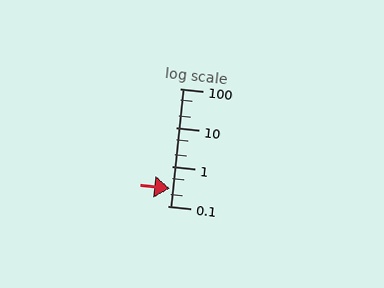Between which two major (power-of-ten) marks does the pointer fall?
The pointer is between 0.1 and 1.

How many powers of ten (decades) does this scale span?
The scale spans 3 decades, from 0.1 to 100.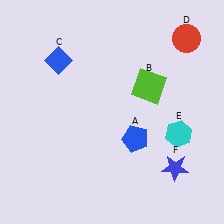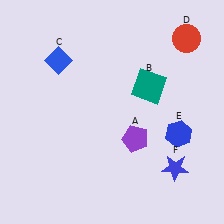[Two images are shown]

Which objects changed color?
A changed from blue to purple. B changed from lime to teal. E changed from cyan to blue.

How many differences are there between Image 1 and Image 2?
There are 3 differences between the two images.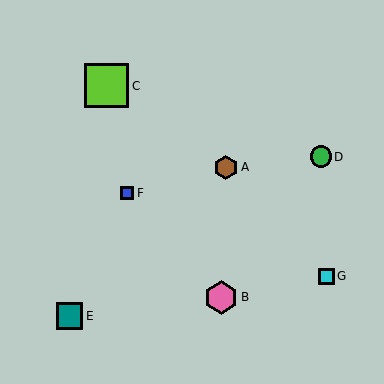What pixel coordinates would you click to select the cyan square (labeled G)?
Click at (326, 276) to select the cyan square G.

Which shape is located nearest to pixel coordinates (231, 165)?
The brown hexagon (labeled A) at (226, 167) is nearest to that location.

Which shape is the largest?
The lime square (labeled C) is the largest.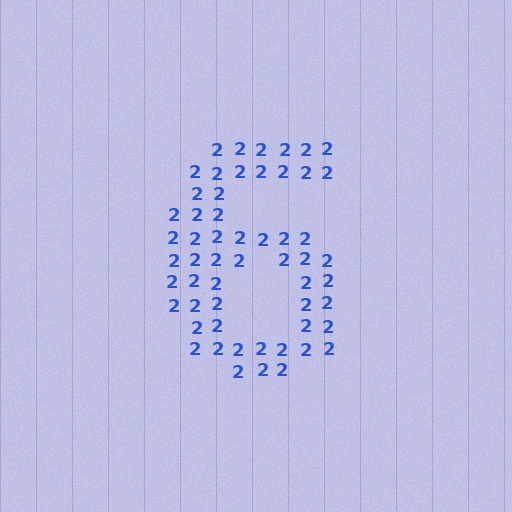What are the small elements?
The small elements are digit 2's.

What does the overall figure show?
The overall figure shows the digit 6.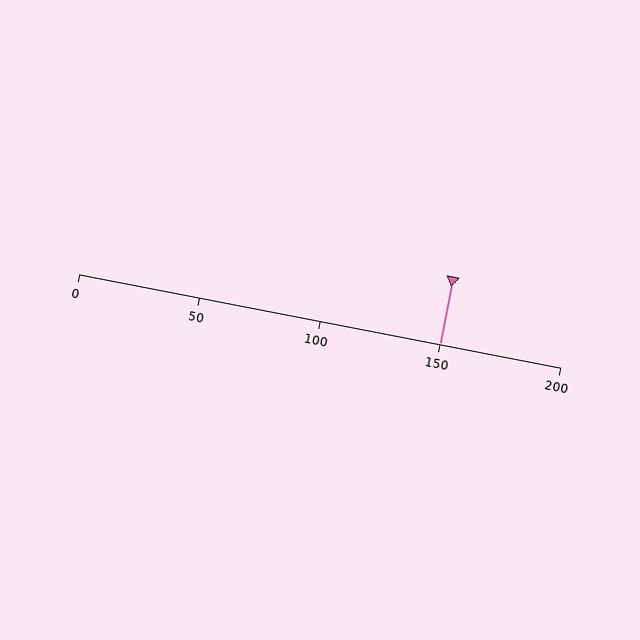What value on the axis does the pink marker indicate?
The marker indicates approximately 150.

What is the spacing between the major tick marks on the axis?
The major ticks are spaced 50 apart.